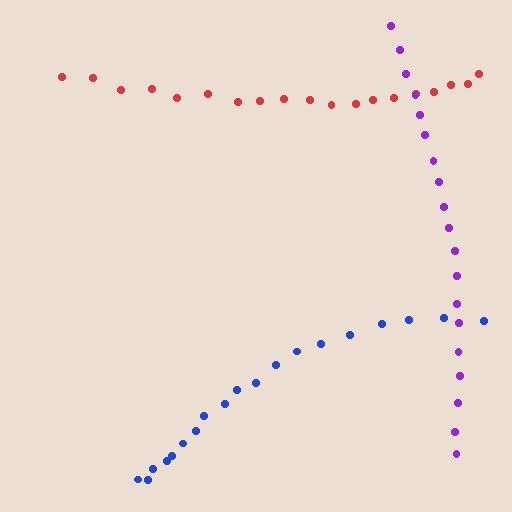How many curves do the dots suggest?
There are 3 distinct paths.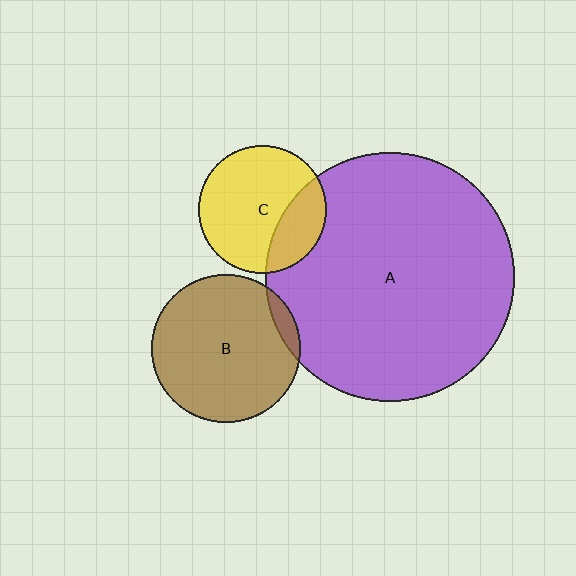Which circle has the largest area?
Circle A (purple).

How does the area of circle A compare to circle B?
Approximately 2.8 times.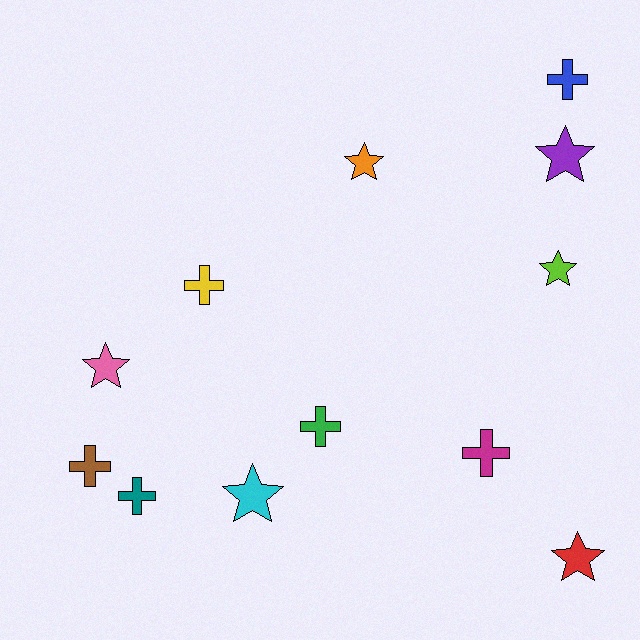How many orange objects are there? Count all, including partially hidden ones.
There is 1 orange object.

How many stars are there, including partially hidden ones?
There are 6 stars.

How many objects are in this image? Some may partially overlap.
There are 12 objects.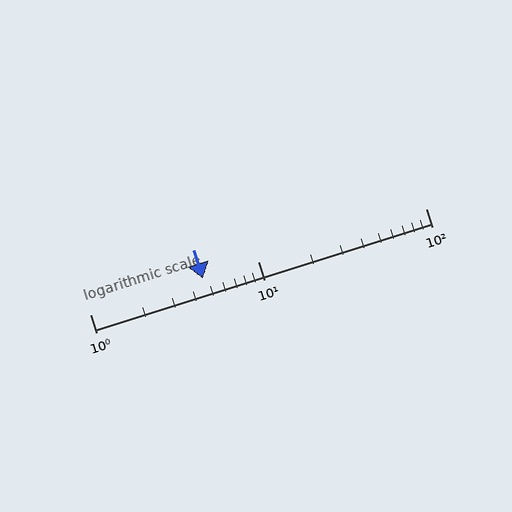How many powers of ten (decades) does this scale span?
The scale spans 2 decades, from 1 to 100.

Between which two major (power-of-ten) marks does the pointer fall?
The pointer is between 1 and 10.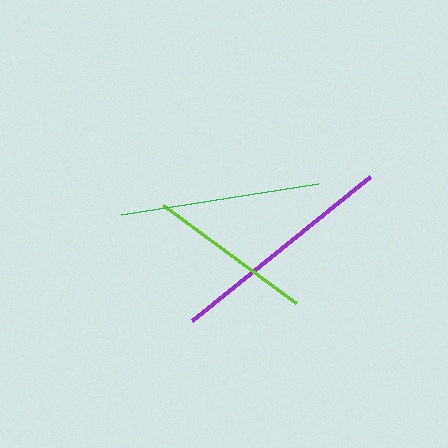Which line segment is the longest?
The purple line is the longest at approximately 229 pixels.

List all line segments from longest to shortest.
From longest to shortest: purple, green, lime.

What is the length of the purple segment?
The purple segment is approximately 229 pixels long.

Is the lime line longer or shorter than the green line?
The green line is longer than the lime line.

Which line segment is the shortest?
The lime line is the shortest at approximately 165 pixels.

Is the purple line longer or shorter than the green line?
The purple line is longer than the green line.